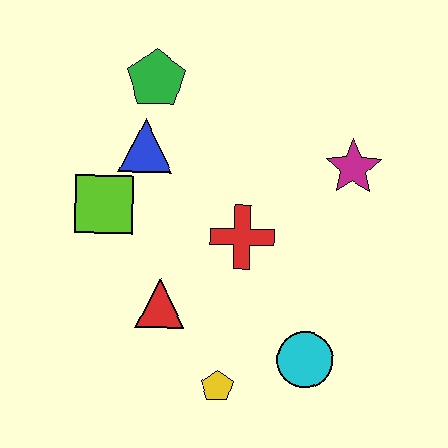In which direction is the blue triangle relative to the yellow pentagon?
The blue triangle is above the yellow pentagon.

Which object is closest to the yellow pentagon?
The cyan circle is closest to the yellow pentagon.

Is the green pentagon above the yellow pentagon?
Yes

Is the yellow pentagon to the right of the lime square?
Yes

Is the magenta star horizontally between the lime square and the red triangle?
No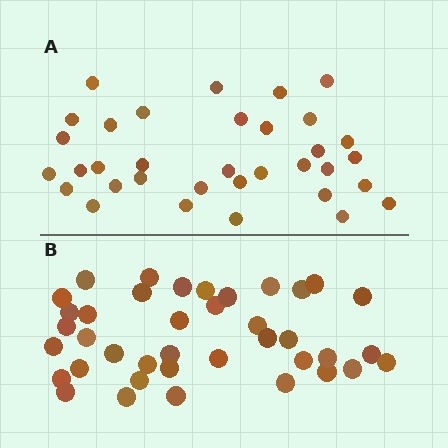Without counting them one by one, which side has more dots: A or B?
Region B (the bottom region) has more dots.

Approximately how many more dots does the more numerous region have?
Region B has about 5 more dots than region A.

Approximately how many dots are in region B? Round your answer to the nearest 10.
About 40 dots. (The exact count is 39, which rounds to 40.)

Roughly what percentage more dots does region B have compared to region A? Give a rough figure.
About 15% more.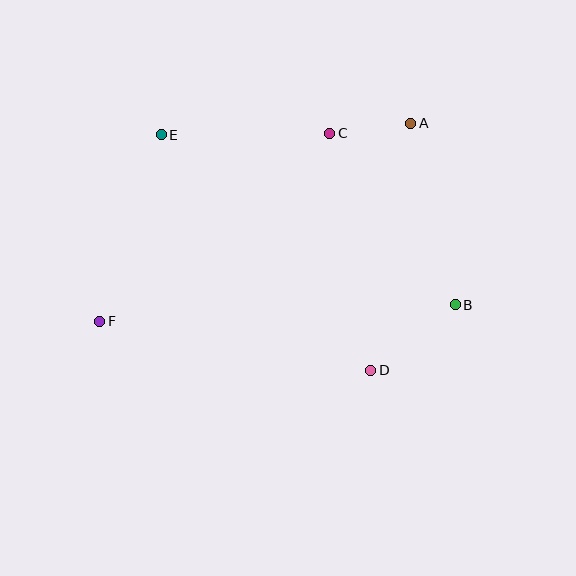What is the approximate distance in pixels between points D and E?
The distance between D and E is approximately 315 pixels.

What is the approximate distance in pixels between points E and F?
The distance between E and F is approximately 196 pixels.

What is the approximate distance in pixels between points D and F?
The distance between D and F is approximately 275 pixels.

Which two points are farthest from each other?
Points A and F are farthest from each other.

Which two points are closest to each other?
Points A and C are closest to each other.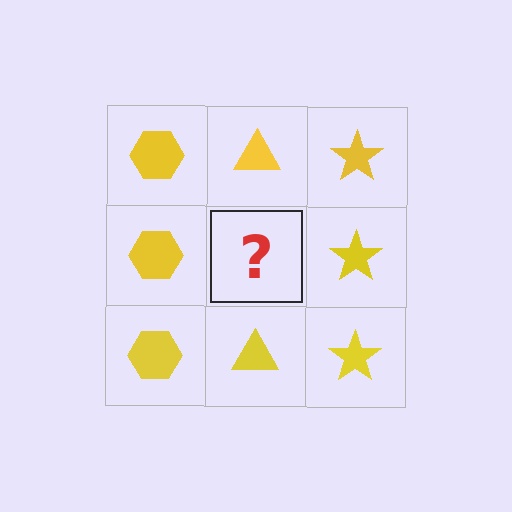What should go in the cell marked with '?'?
The missing cell should contain a yellow triangle.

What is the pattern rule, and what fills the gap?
The rule is that each column has a consistent shape. The gap should be filled with a yellow triangle.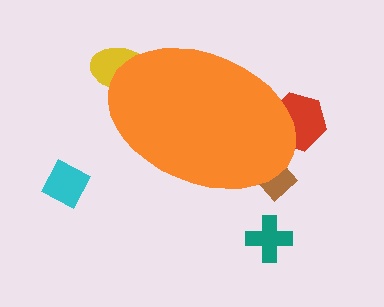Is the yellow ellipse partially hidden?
Yes, the yellow ellipse is partially hidden behind the orange ellipse.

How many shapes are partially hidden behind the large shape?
3 shapes are partially hidden.